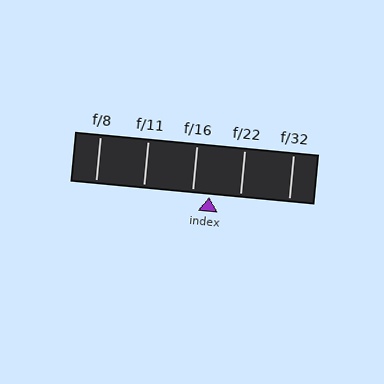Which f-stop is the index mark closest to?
The index mark is closest to f/16.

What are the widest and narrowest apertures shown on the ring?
The widest aperture shown is f/8 and the narrowest is f/32.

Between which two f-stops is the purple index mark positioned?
The index mark is between f/16 and f/22.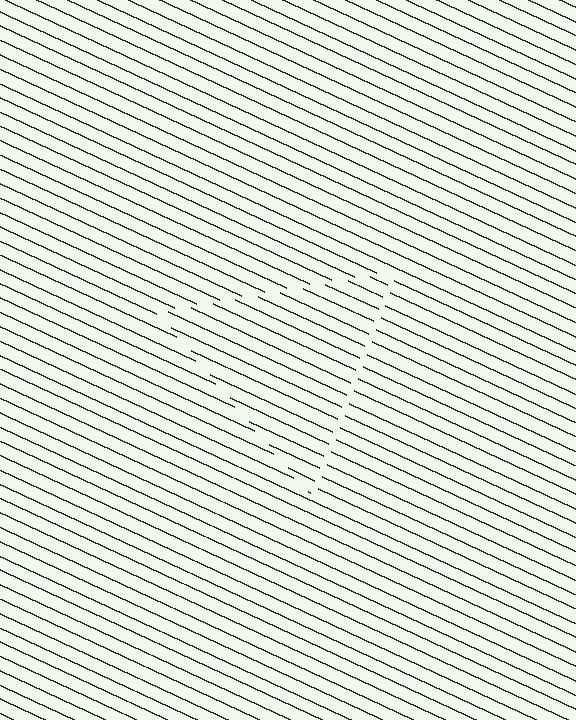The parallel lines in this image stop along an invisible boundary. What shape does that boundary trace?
An illusory triangle. The interior of the shape contains the same grating, shifted by half a period — the contour is defined by the phase discontinuity where line-ends from the inner and outer gratings abut.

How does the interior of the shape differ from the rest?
The interior of the shape contains the same grating, shifted by half a period — the contour is defined by the phase discontinuity where line-ends from the inner and outer gratings abut.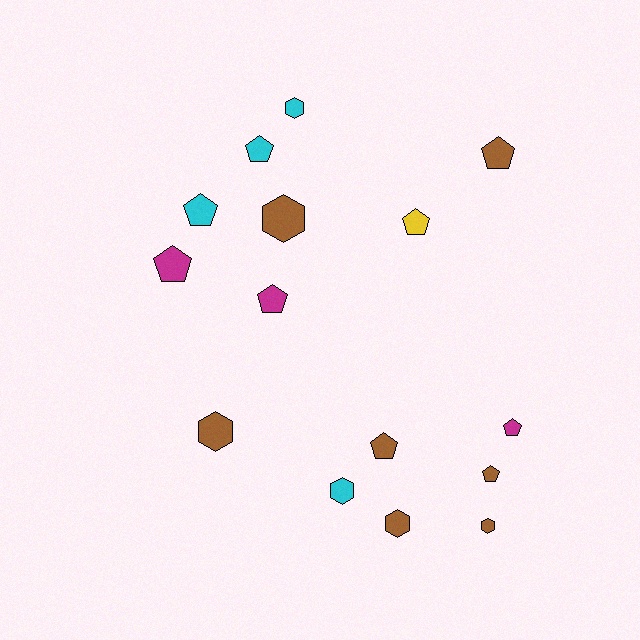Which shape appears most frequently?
Pentagon, with 9 objects.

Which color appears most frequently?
Brown, with 7 objects.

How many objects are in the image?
There are 15 objects.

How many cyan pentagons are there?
There are 2 cyan pentagons.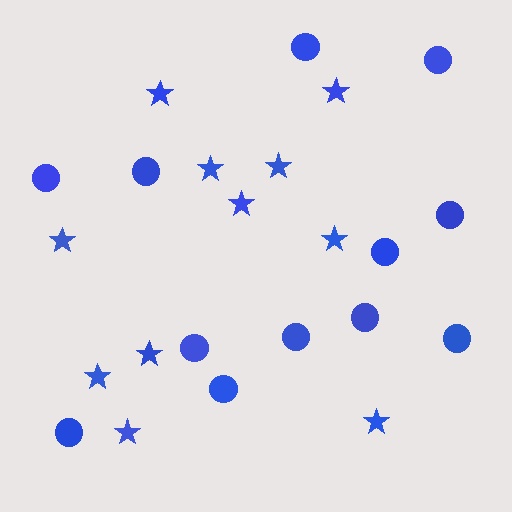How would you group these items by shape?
There are 2 groups: one group of stars (11) and one group of circles (12).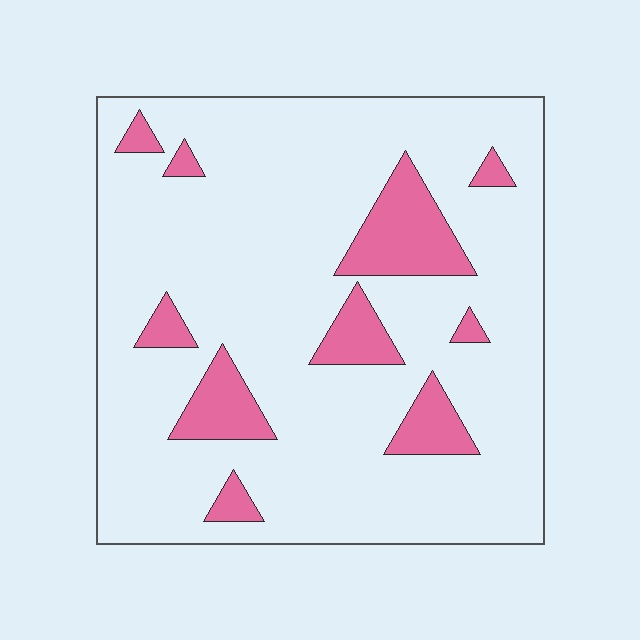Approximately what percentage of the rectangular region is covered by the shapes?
Approximately 15%.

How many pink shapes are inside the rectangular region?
10.